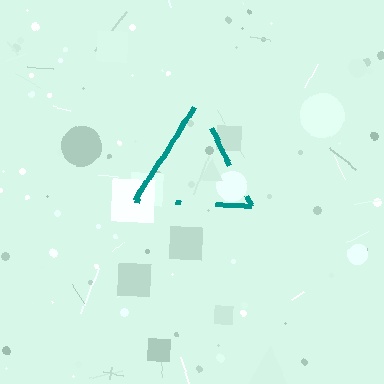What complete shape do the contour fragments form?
The contour fragments form a triangle.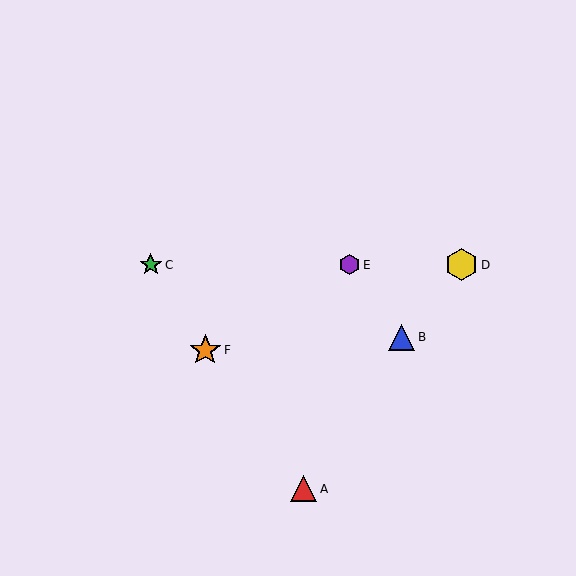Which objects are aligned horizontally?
Objects C, D, E are aligned horizontally.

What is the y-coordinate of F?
Object F is at y≈350.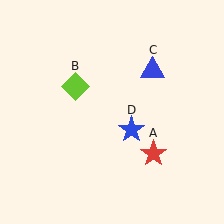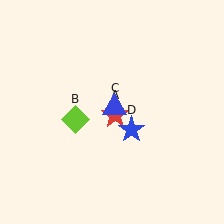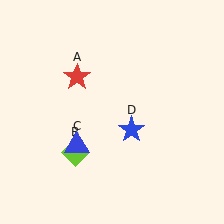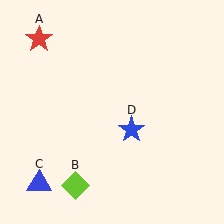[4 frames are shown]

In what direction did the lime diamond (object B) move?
The lime diamond (object B) moved down.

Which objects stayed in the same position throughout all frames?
Blue star (object D) remained stationary.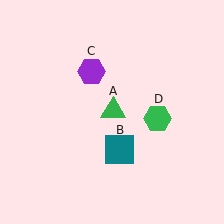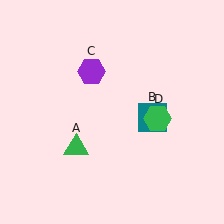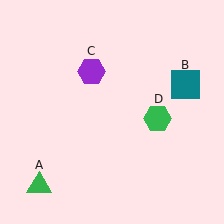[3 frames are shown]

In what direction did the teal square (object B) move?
The teal square (object B) moved up and to the right.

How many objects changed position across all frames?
2 objects changed position: green triangle (object A), teal square (object B).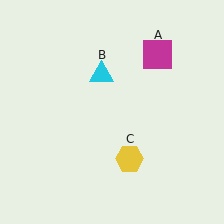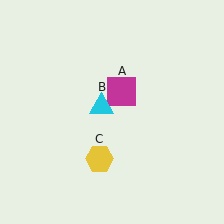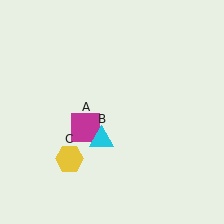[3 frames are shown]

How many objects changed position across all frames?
3 objects changed position: magenta square (object A), cyan triangle (object B), yellow hexagon (object C).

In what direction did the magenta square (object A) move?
The magenta square (object A) moved down and to the left.